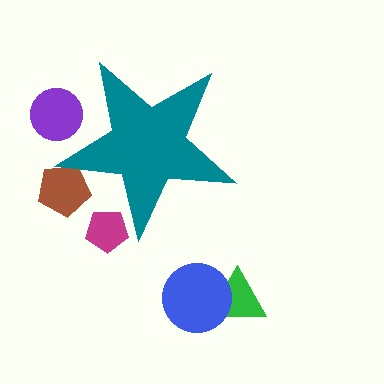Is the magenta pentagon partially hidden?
Yes, the magenta pentagon is partially hidden behind the teal star.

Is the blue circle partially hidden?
No, the blue circle is fully visible.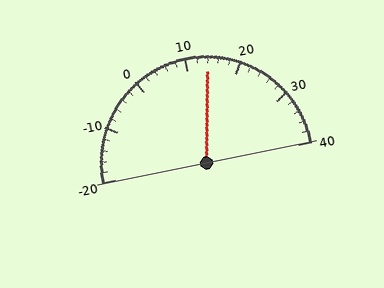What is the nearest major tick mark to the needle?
The nearest major tick mark is 10.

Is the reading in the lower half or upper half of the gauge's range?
The reading is in the upper half of the range (-20 to 40).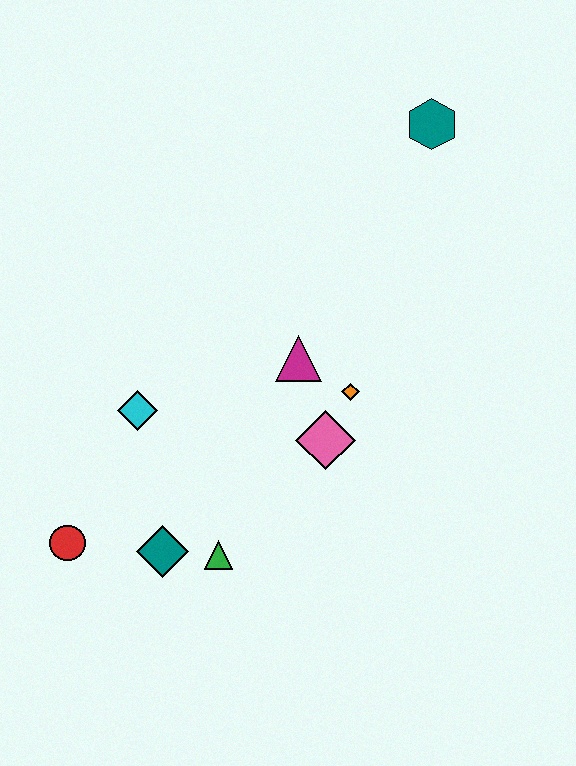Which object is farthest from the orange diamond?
The red circle is farthest from the orange diamond.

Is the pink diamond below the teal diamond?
No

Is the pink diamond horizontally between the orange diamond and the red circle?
Yes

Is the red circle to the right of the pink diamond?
No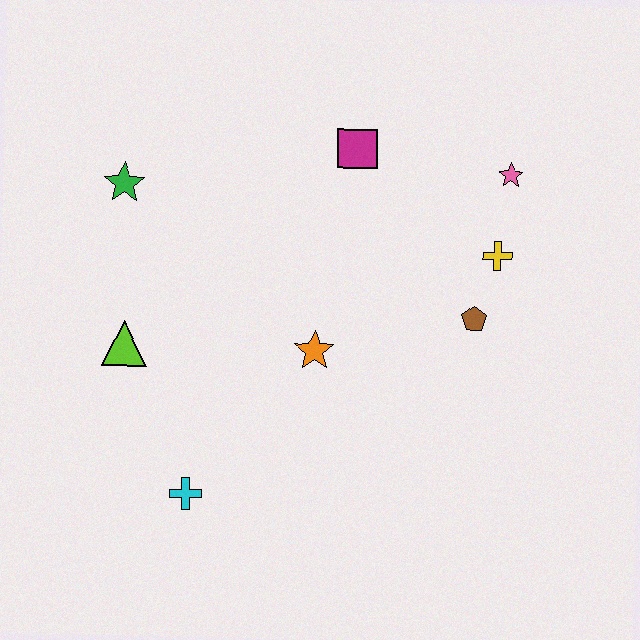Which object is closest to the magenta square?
The pink star is closest to the magenta square.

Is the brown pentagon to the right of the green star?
Yes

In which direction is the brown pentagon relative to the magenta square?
The brown pentagon is below the magenta square.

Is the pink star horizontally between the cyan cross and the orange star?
No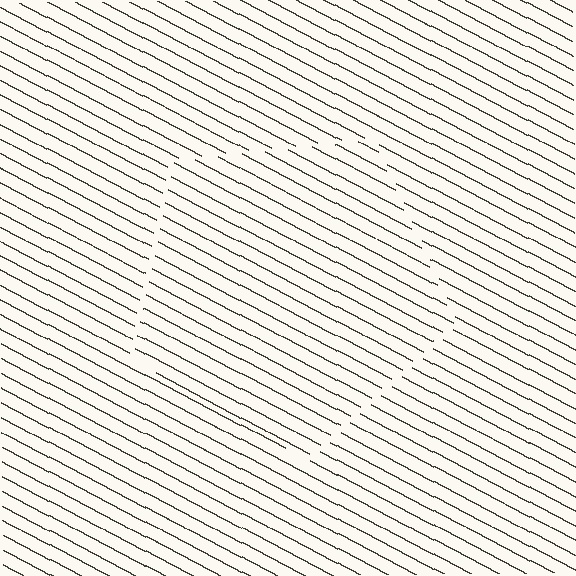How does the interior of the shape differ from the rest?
The interior of the shape contains the same grating, shifted by half a period — the contour is defined by the phase discontinuity where line-ends from the inner and outer gratings abut.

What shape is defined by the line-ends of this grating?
An illusory pentagon. The interior of the shape contains the same grating, shifted by half a period — the contour is defined by the phase discontinuity where line-ends from the inner and outer gratings abut.